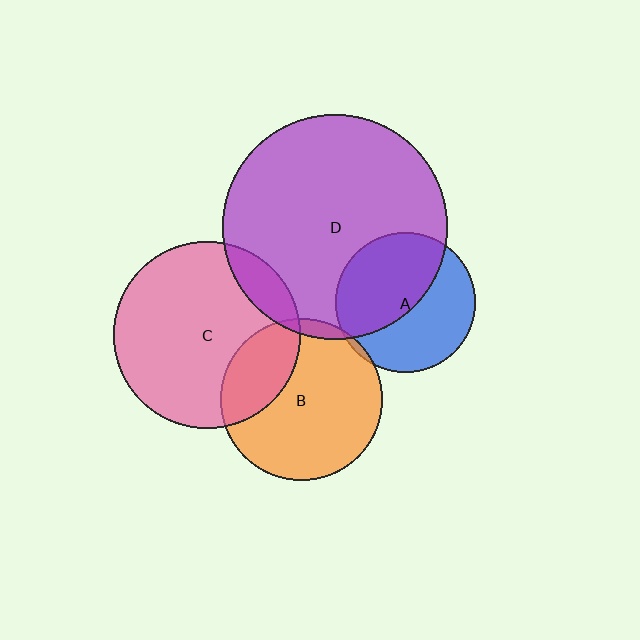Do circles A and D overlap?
Yes.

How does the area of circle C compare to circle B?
Approximately 1.3 times.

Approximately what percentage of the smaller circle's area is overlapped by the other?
Approximately 50%.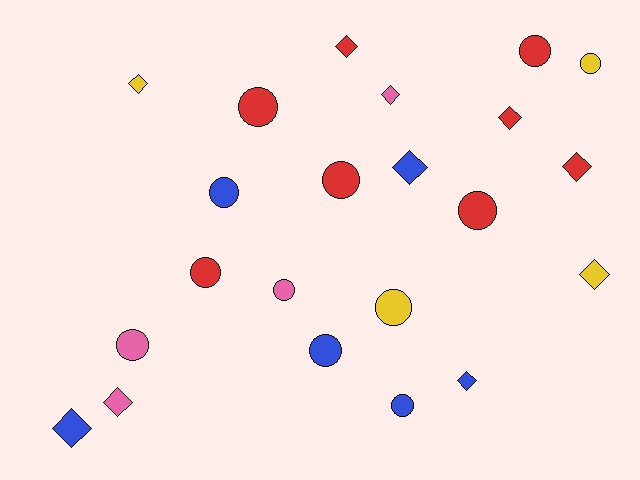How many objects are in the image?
There are 22 objects.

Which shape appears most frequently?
Circle, with 12 objects.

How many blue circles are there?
There are 3 blue circles.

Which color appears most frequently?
Red, with 8 objects.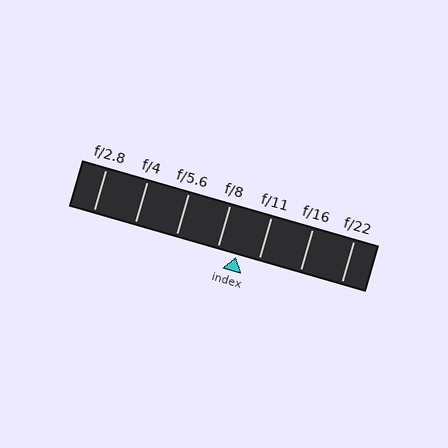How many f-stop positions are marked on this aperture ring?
There are 7 f-stop positions marked.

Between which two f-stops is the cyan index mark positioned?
The index mark is between f/8 and f/11.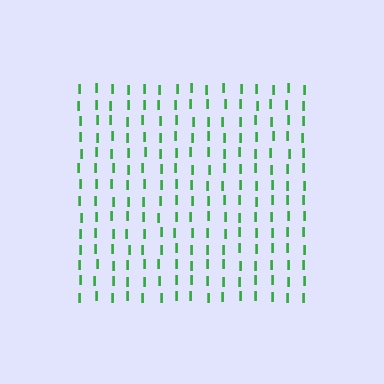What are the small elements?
The small elements are letter I's.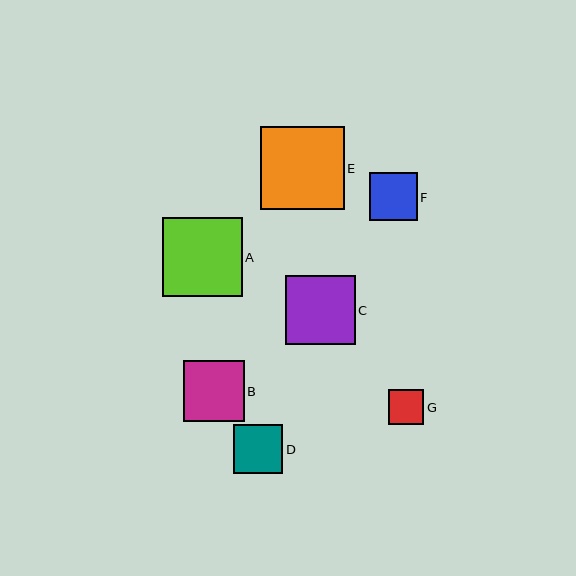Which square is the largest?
Square E is the largest with a size of approximately 83 pixels.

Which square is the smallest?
Square G is the smallest with a size of approximately 35 pixels.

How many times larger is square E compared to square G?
Square E is approximately 2.4 times the size of square G.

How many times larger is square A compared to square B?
Square A is approximately 1.3 times the size of square B.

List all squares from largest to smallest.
From largest to smallest: E, A, C, B, D, F, G.